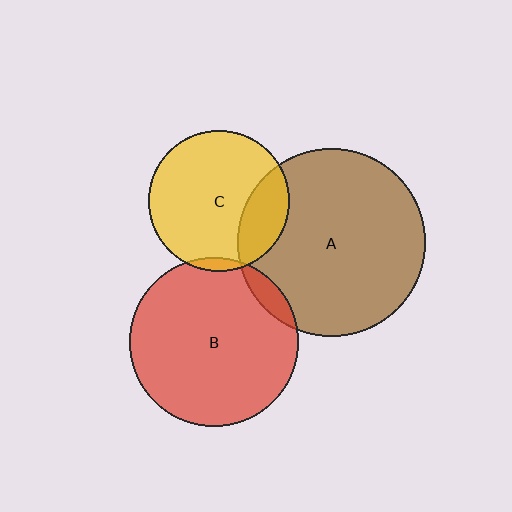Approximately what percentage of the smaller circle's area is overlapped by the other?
Approximately 5%.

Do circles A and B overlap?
Yes.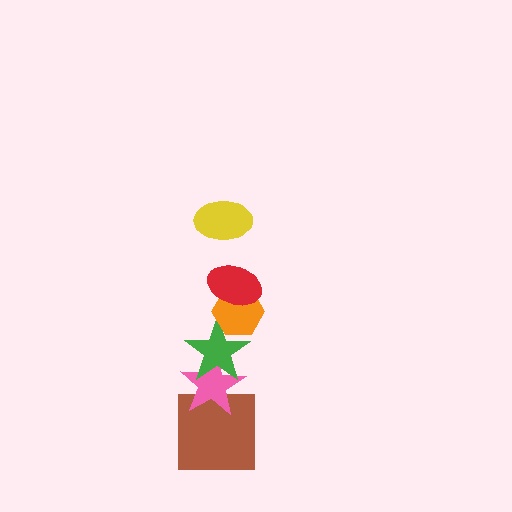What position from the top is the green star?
The green star is 4th from the top.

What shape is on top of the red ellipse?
The yellow ellipse is on top of the red ellipse.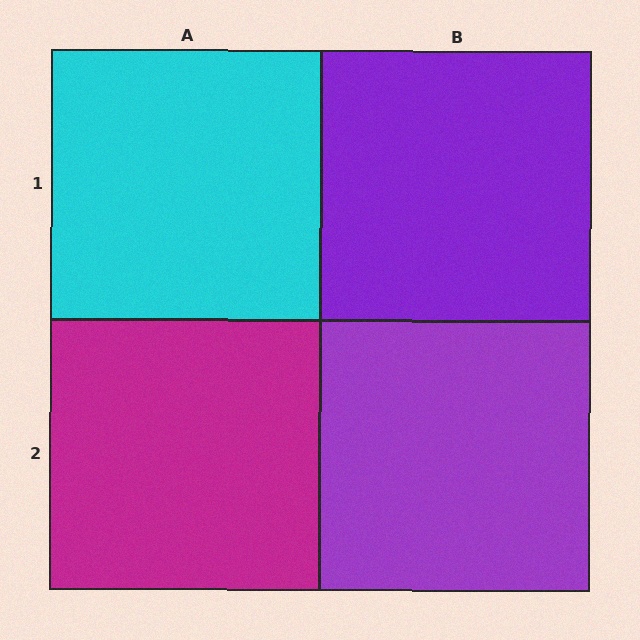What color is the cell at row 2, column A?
Magenta.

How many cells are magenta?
1 cell is magenta.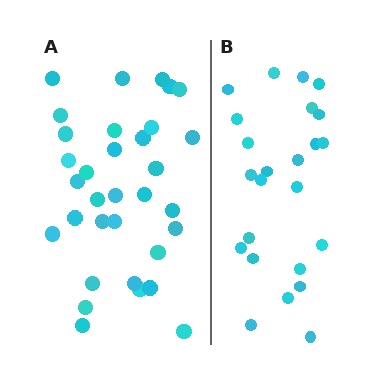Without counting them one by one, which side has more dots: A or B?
Region A (the left region) has more dots.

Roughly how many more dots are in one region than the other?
Region A has roughly 8 or so more dots than region B.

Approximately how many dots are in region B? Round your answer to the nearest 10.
About 20 dots. (The exact count is 24, which rounds to 20.)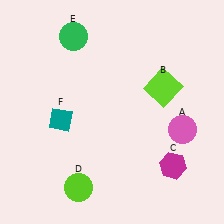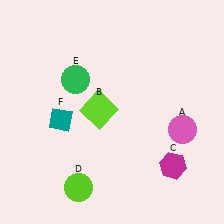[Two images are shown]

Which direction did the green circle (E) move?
The green circle (E) moved down.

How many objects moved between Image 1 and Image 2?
2 objects moved between the two images.